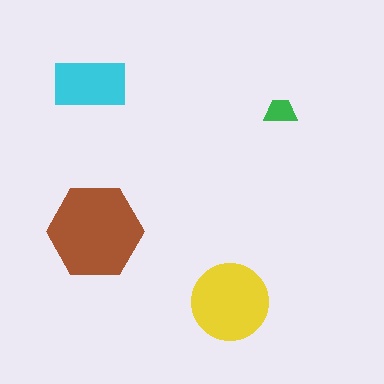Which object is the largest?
The brown hexagon.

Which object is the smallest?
The green trapezoid.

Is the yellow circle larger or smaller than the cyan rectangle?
Larger.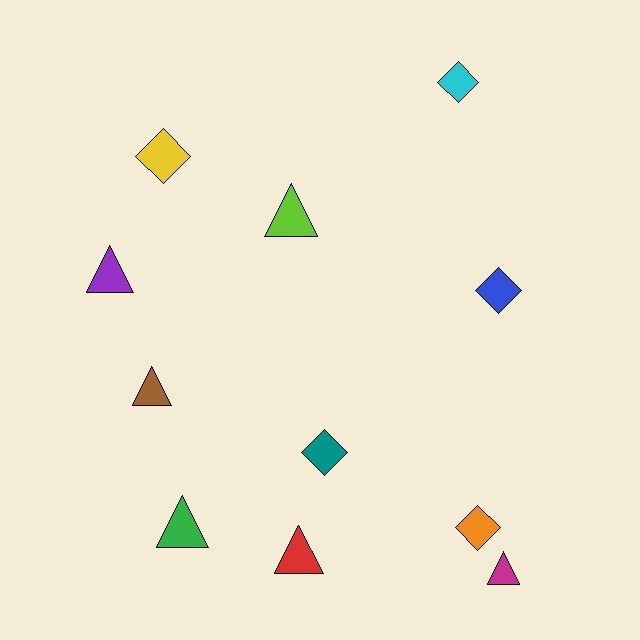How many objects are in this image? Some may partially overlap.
There are 11 objects.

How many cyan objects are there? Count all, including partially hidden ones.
There is 1 cyan object.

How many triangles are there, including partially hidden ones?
There are 6 triangles.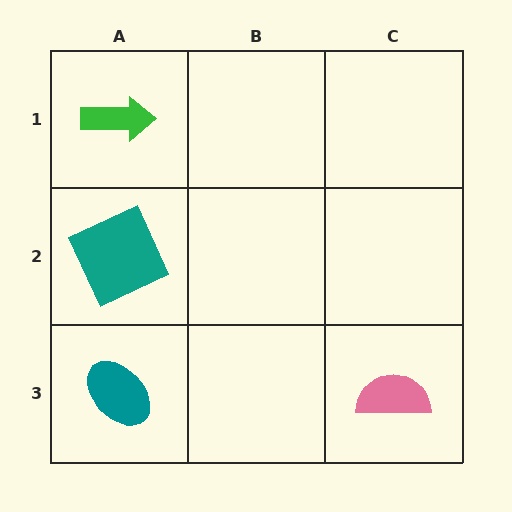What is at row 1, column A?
A green arrow.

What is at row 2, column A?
A teal square.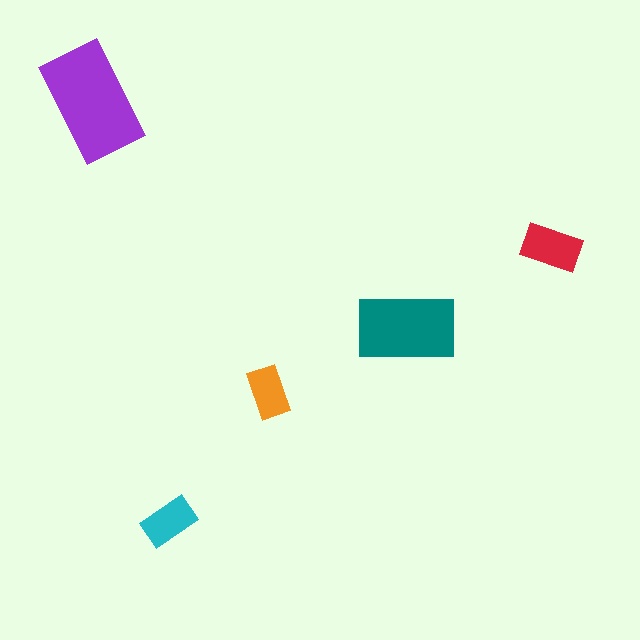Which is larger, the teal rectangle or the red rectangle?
The teal one.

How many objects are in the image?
There are 5 objects in the image.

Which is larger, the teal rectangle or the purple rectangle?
The purple one.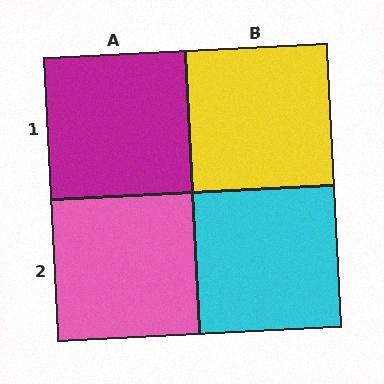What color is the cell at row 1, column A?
Magenta.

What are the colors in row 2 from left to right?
Pink, cyan.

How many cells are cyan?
1 cell is cyan.